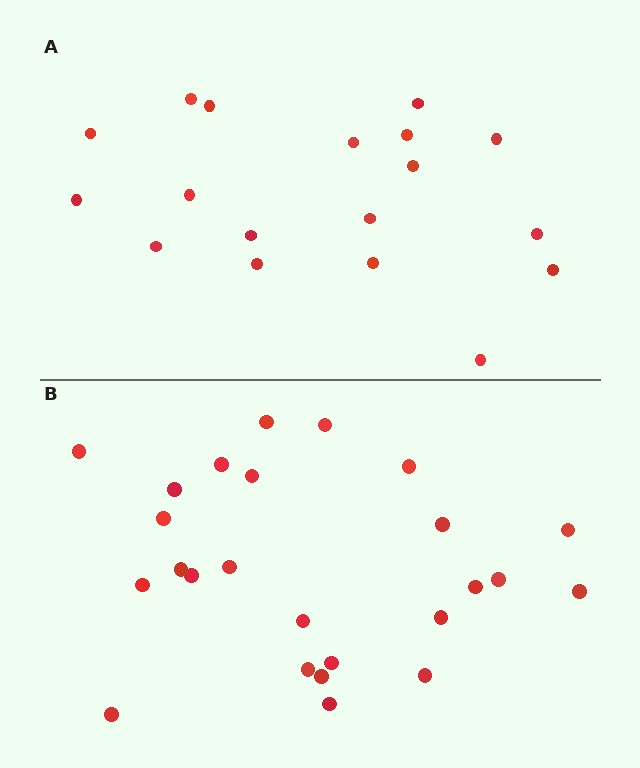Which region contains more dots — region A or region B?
Region B (the bottom region) has more dots.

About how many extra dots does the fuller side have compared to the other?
Region B has roughly 8 or so more dots than region A.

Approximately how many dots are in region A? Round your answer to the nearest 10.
About 20 dots. (The exact count is 18, which rounds to 20.)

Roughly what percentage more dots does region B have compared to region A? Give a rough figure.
About 40% more.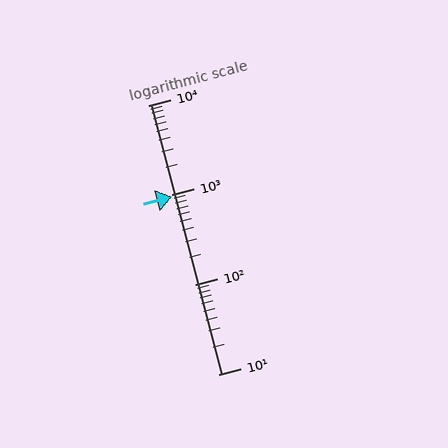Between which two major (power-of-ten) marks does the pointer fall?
The pointer is between 100 and 1000.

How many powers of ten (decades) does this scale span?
The scale spans 3 decades, from 10 to 10000.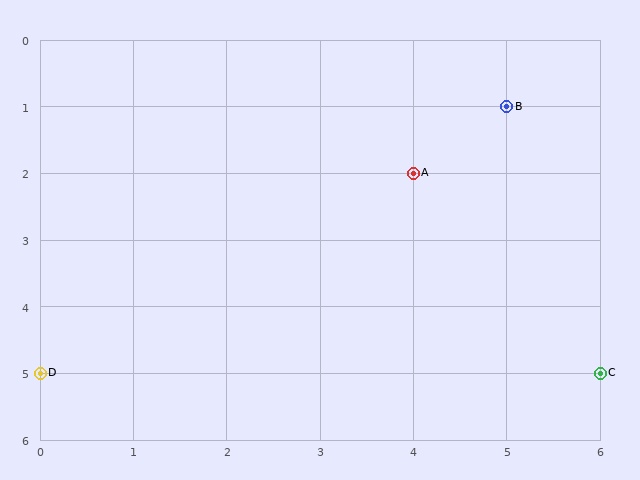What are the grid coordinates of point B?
Point B is at grid coordinates (5, 1).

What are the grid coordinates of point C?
Point C is at grid coordinates (6, 5).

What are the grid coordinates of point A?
Point A is at grid coordinates (4, 2).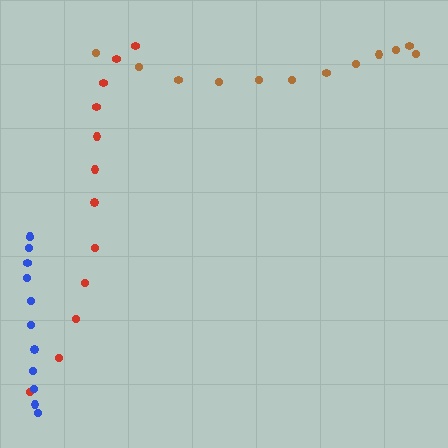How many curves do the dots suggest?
There are 3 distinct paths.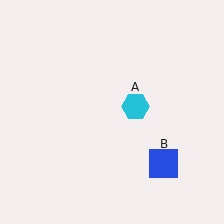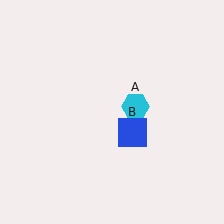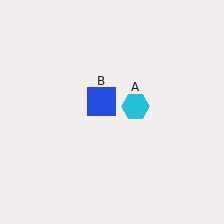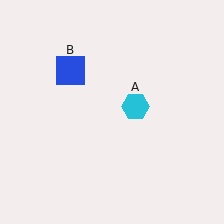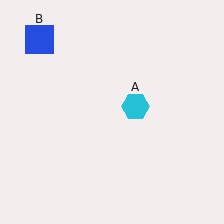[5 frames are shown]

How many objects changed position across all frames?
1 object changed position: blue square (object B).